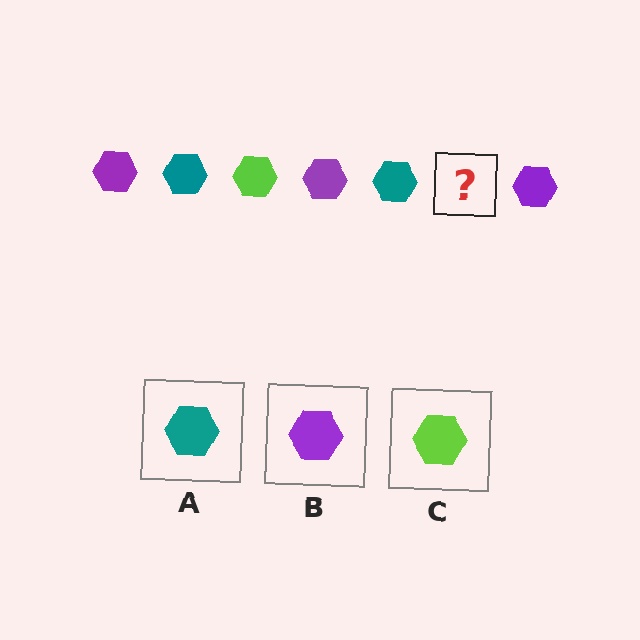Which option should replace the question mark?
Option C.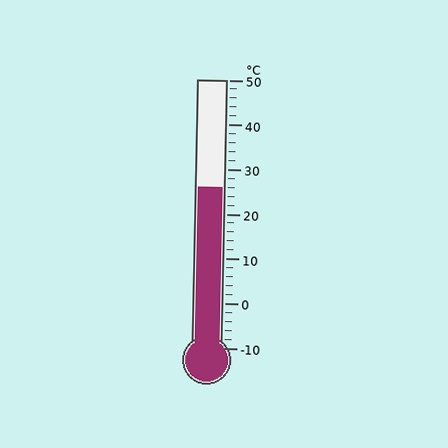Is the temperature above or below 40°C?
The temperature is below 40°C.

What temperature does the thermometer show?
The thermometer shows approximately 26°C.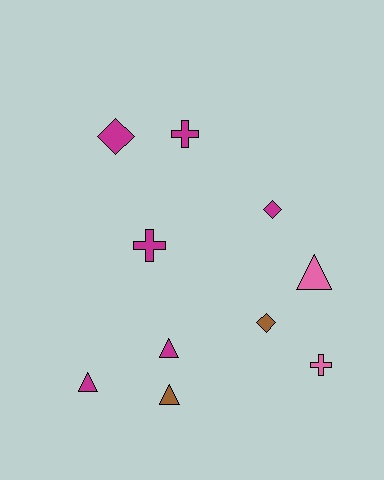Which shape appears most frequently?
Triangle, with 4 objects.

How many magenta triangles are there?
There are 2 magenta triangles.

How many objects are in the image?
There are 10 objects.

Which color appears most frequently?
Magenta, with 6 objects.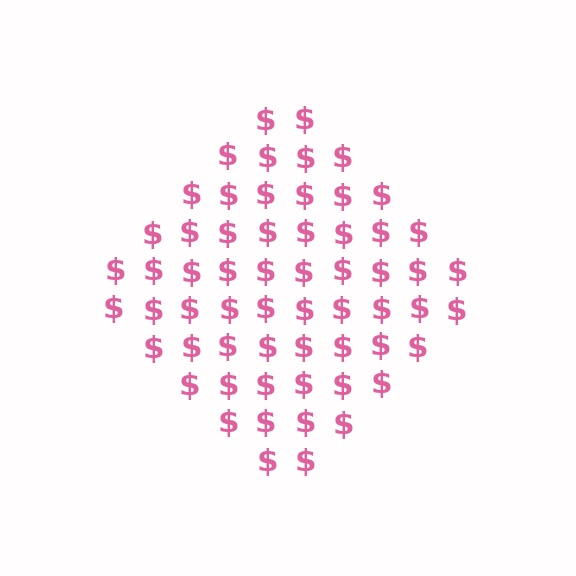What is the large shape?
The large shape is a diamond.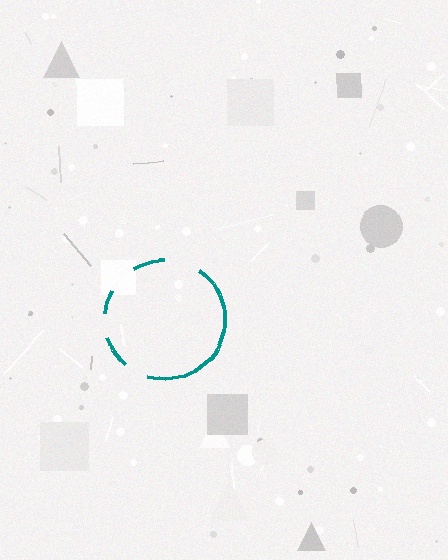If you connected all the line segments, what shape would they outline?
They would outline a circle.